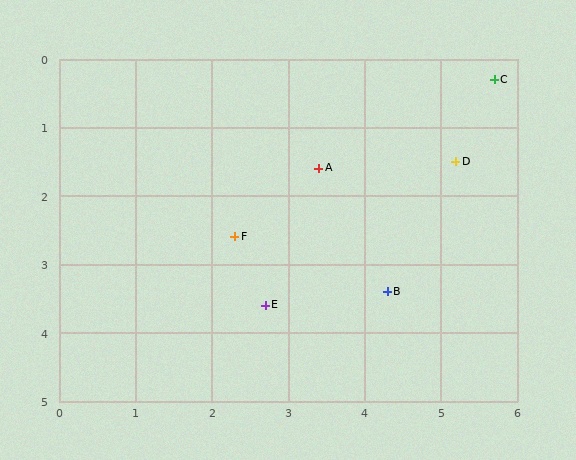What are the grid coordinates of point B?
Point B is at approximately (4.3, 3.4).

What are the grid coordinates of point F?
Point F is at approximately (2.3, 2.6).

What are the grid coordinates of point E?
Point E is at approximately (2.7, 3.6).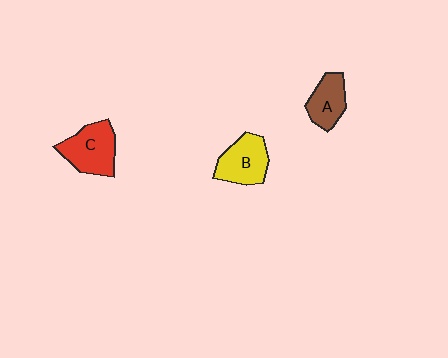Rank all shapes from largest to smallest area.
From largest to smallest: C (red), B (yellow), A (brown).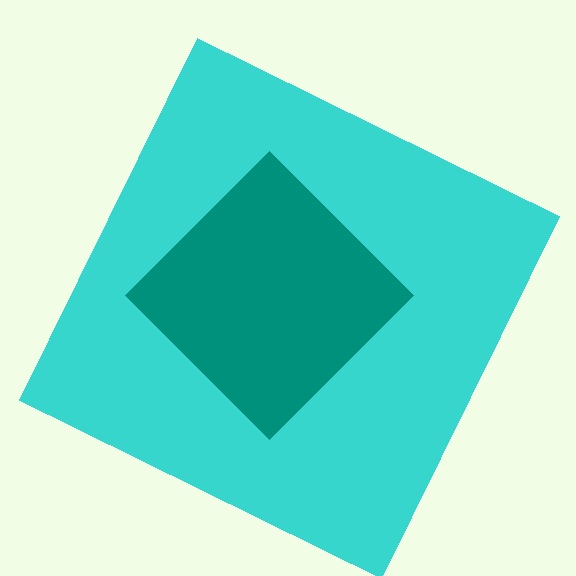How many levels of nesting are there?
2.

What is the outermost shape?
The cyan square.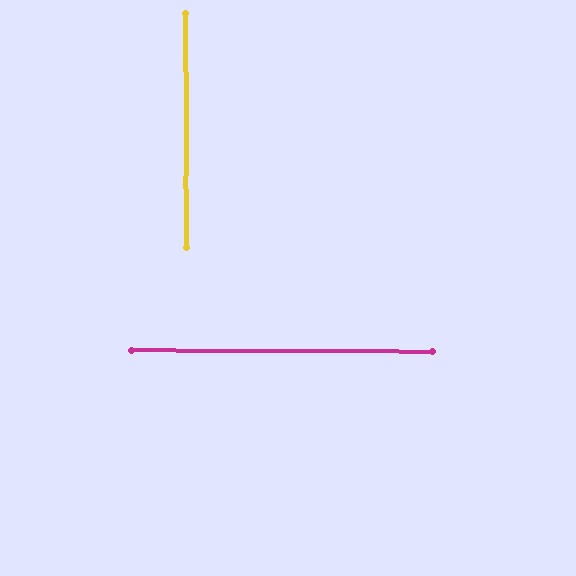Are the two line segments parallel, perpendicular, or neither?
Perpendicular — they meet at approximately 90°.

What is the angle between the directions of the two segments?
Approximately 90 degrees.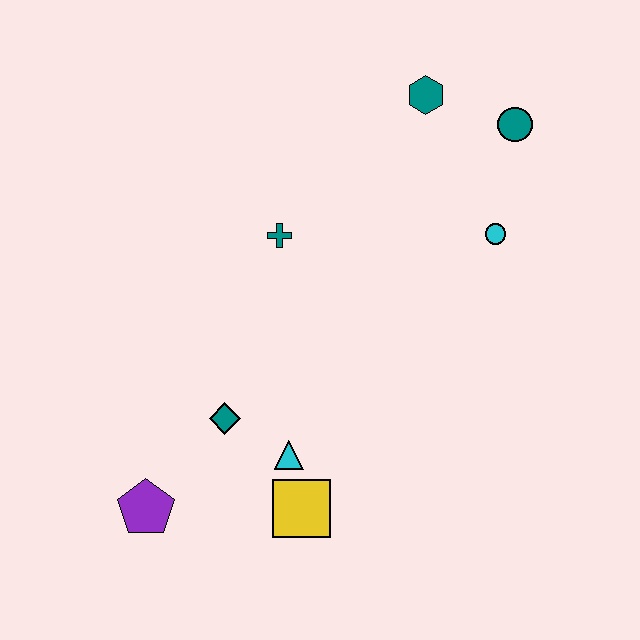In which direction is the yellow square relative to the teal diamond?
The yellow square is below the teal diamond.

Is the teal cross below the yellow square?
No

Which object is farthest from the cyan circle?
The purple pentagon is farthest from the cyan circle.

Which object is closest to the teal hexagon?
The teal circle is closest to the teal hexagon.